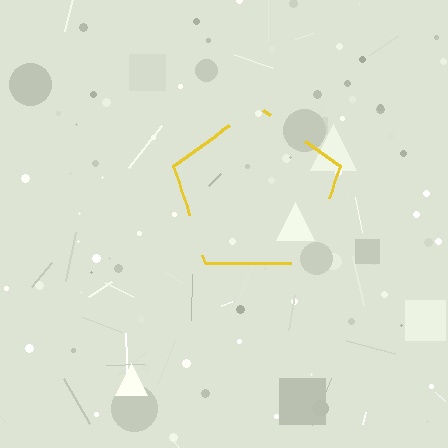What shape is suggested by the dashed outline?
The dashed outline suggests a pentagon.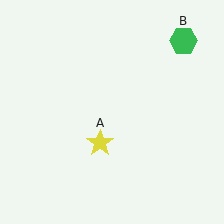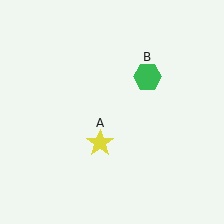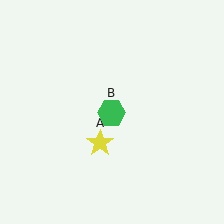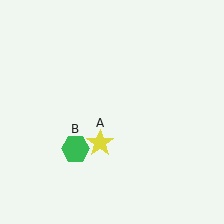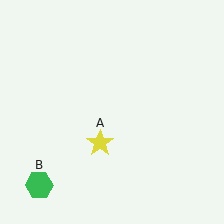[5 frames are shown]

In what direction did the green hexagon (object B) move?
The green hexagon (object B) moved down and to the left.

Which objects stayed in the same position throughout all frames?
Yellow star (object A) remained stationary.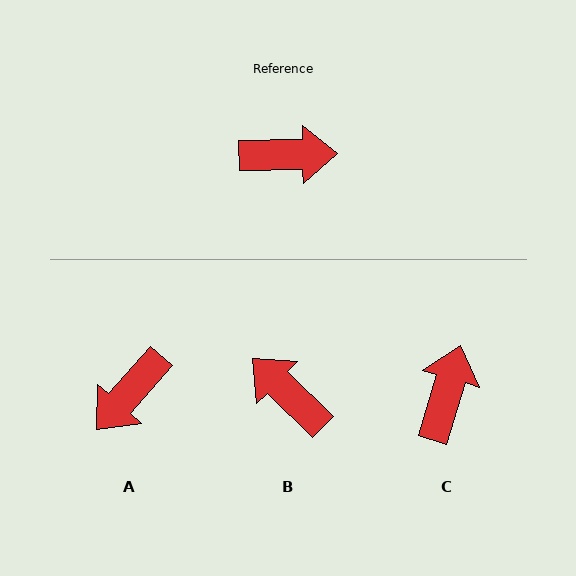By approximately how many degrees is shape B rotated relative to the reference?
Approximately 135 degrees counter-clockwise.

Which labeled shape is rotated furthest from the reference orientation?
B, about 135 degrees away.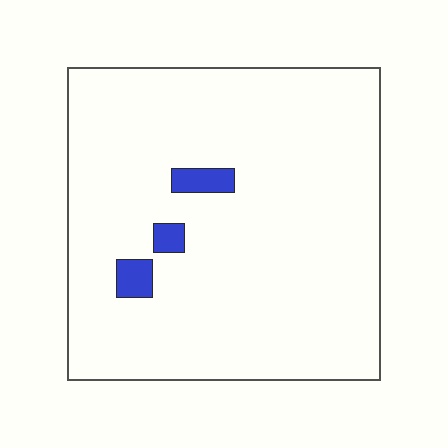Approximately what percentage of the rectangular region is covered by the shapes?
Approximately 5%.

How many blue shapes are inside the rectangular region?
3.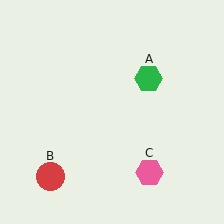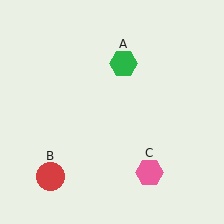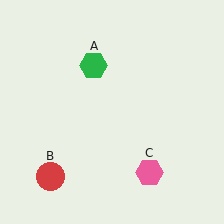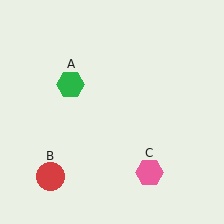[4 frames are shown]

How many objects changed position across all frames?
1 object changed position: green hexagon (object A).